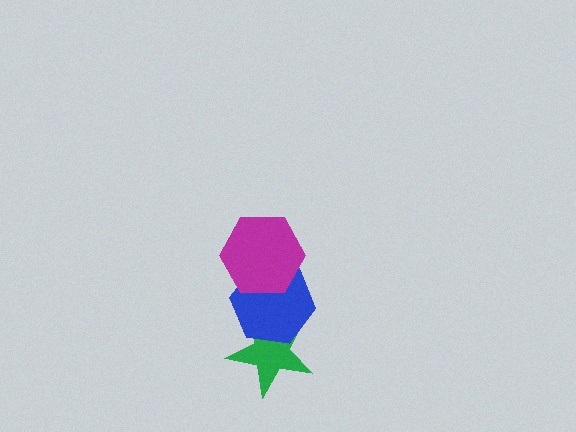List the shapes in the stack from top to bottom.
From top to bottom: the magenta hexagon, the blue hexagon, the green star.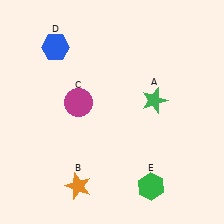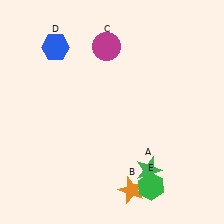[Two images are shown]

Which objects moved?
The objects that moved are: the green star (A), the orange star (B), the magenta circle (C).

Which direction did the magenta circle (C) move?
The magenta circle (C) moved up.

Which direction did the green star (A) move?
The green star (A) moved down.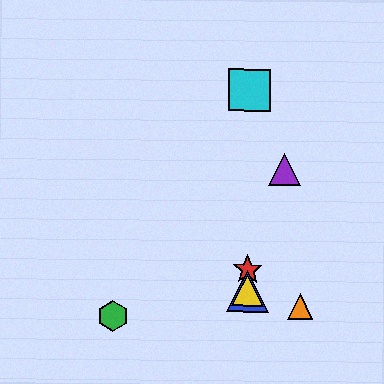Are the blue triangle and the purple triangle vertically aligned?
No, the blue triangle is at x≈248 and the purple triangle is at x≈285.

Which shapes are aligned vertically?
The red star, the blue triangle, the yellow triangle, the cyan square are aligned vertically.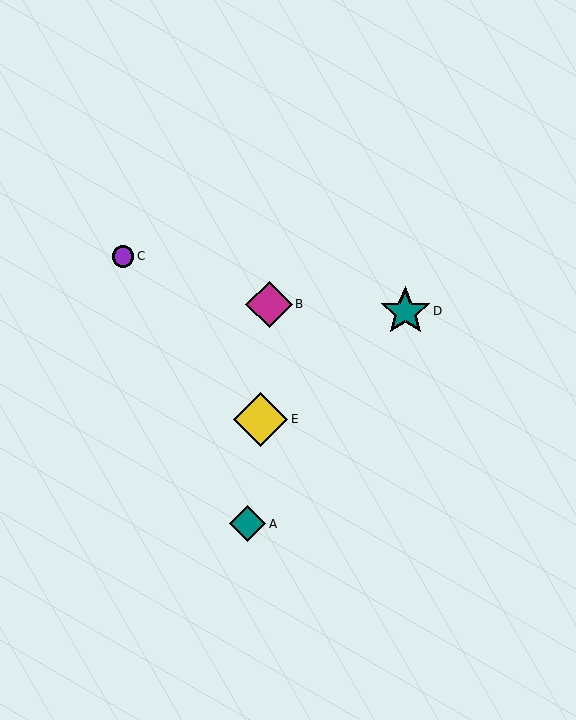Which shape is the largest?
The yellow diamond (labeled E) is the largest.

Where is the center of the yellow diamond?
The center of the yellow diamond is at (261, 419).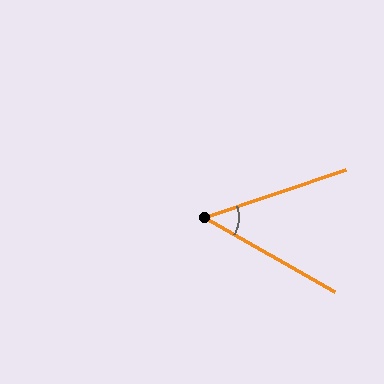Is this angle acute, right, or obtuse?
It is acute.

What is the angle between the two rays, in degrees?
Approximately 49 degrees.